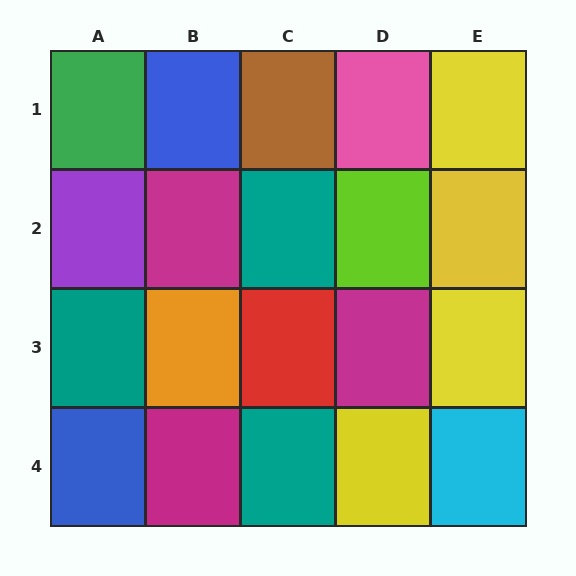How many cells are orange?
1 cell is orange.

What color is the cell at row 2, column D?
Lime.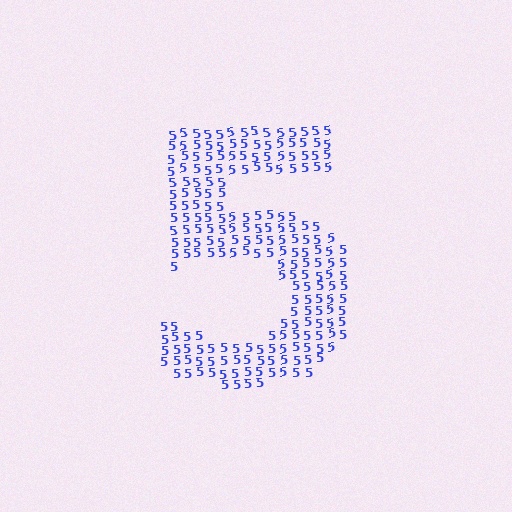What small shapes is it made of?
It is made of small digit 5's.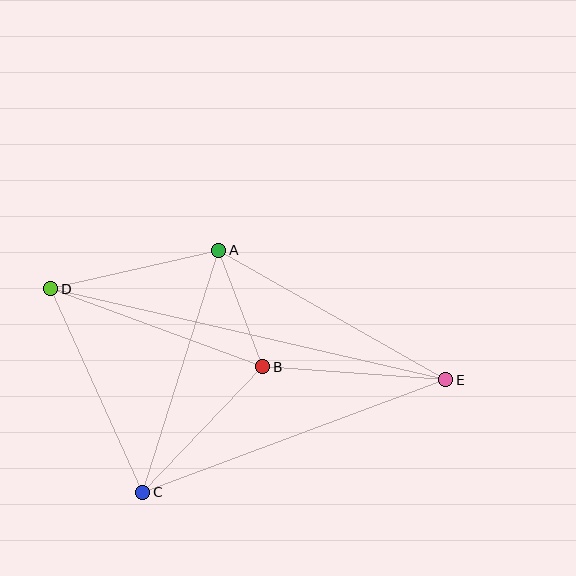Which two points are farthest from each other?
Points D and E are farthest from each other.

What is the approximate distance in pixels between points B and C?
The distance between B and C is approximately 173 pixels.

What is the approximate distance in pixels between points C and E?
The distance between C and E is approximately 323 pixels.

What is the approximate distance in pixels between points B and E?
The distance between B and E is approximately 184 pixels.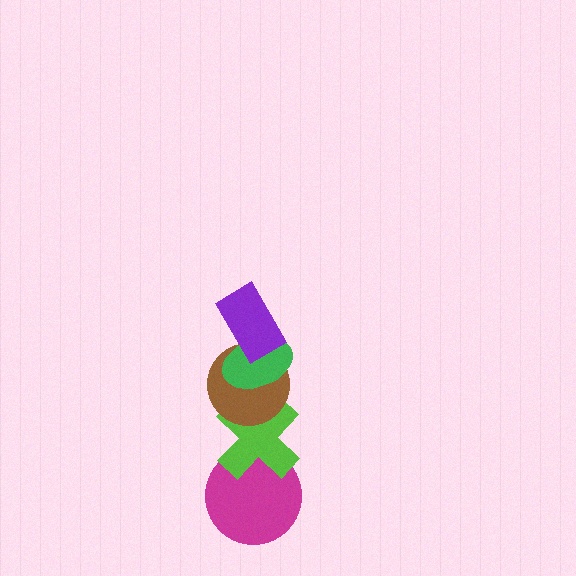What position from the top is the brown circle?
The brown circle is 3rd from the top.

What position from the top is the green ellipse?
The green ellipse is 2nd from the top.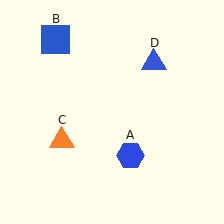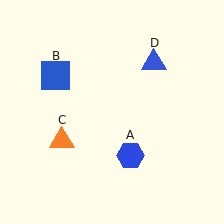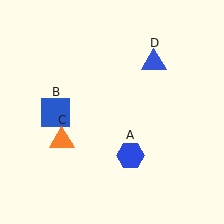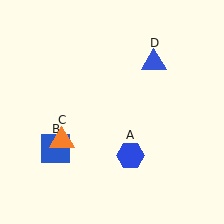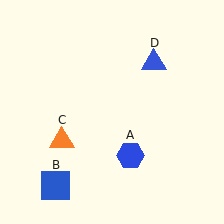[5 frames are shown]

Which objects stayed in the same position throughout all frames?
Blue hexagon (object A) and orange triangle (object C) and blue triangle (object D) remained stationary.